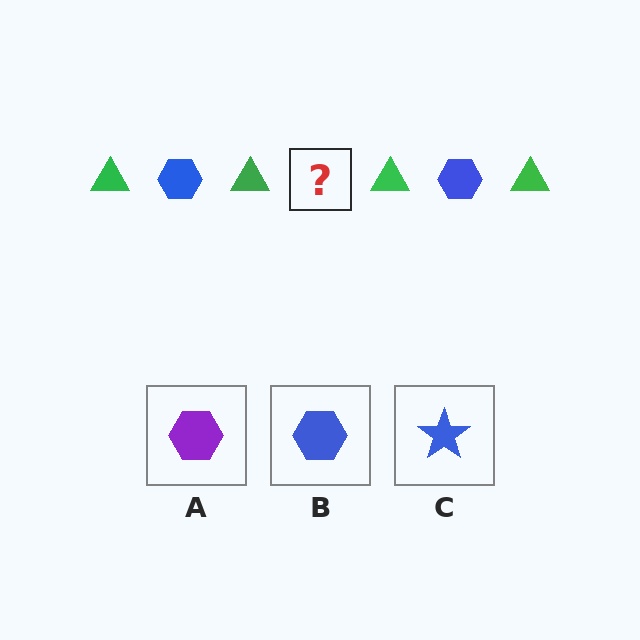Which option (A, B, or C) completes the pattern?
B.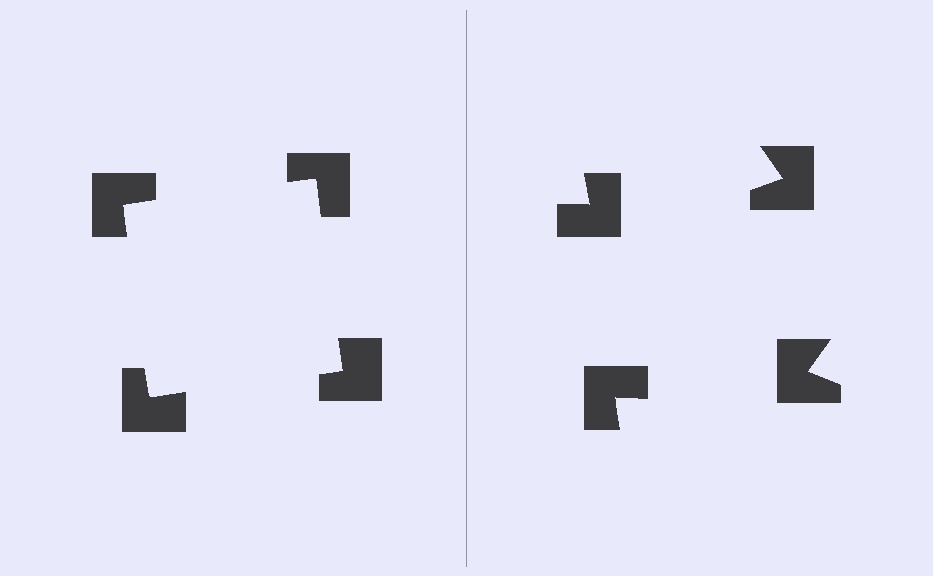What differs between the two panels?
The notched squares are positioned identically on both sides; only the wedge orientations differ. On the left they align to a square; on the right they are misaligned.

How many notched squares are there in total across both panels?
8 — 4 on each side.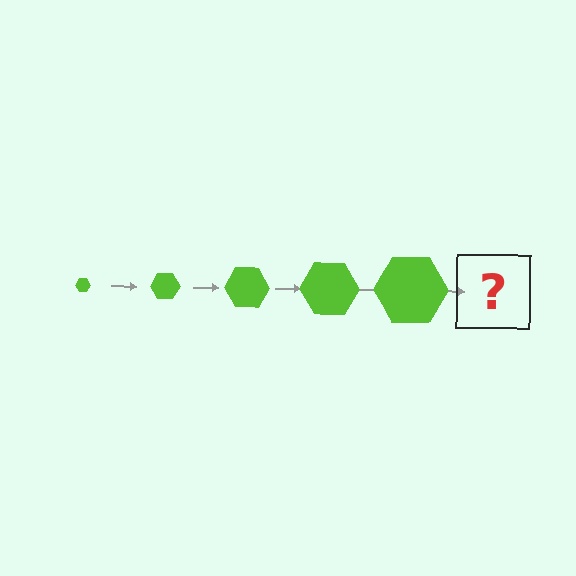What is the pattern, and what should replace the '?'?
The pattern is that the hexagon gets progressively larger each step. The '?' should be a lime hexagon, larger than the previous one.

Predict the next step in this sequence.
The next step is a lime hexagon, larger than the previous one.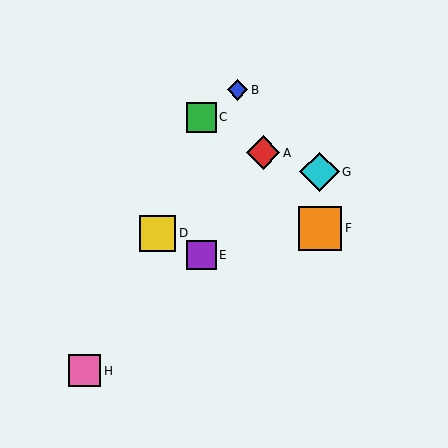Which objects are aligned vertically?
Objects C, E are aligned vertically.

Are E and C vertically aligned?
Yes, both are at x≈201.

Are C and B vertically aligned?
No, C is at x≈201 and B is at x≈238.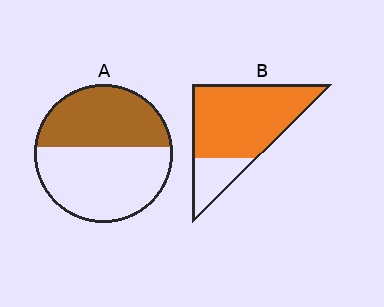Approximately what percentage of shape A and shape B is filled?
A is approximately 45% and B is approximately 80%.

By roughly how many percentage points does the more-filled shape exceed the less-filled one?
By roughly 35 percentage points (B over A).